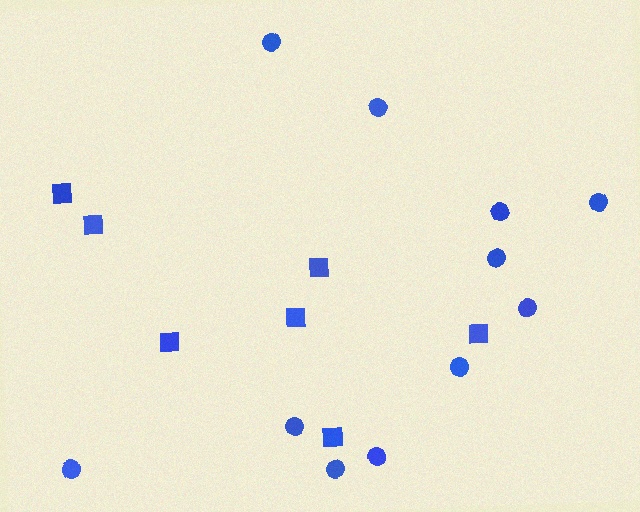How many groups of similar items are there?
There are 2 groups: one group of squares (7) and one group of circles (11).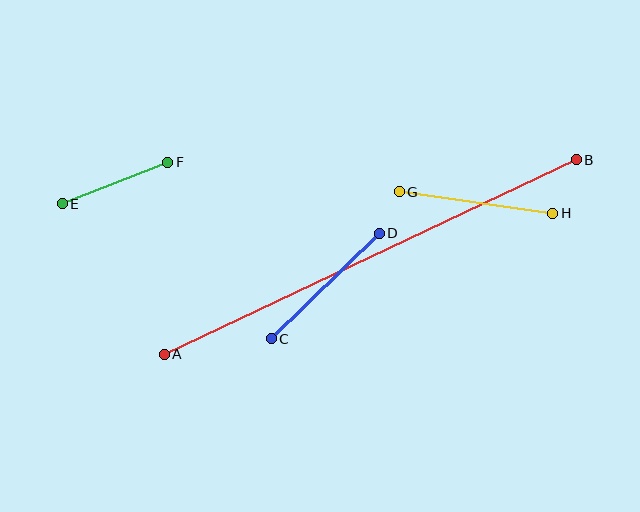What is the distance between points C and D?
The distance is approximately 151 pixels.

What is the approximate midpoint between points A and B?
The midpoint is at approximately (370, 257) pixels.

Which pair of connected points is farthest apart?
Points A and B are farthest apart.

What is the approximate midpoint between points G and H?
The midpoint is at approximately (476, 203) pixels.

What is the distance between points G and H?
The distance is approximately 155 pixels.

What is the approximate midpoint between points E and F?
The midpoint is at approximately (115, 183) pixels.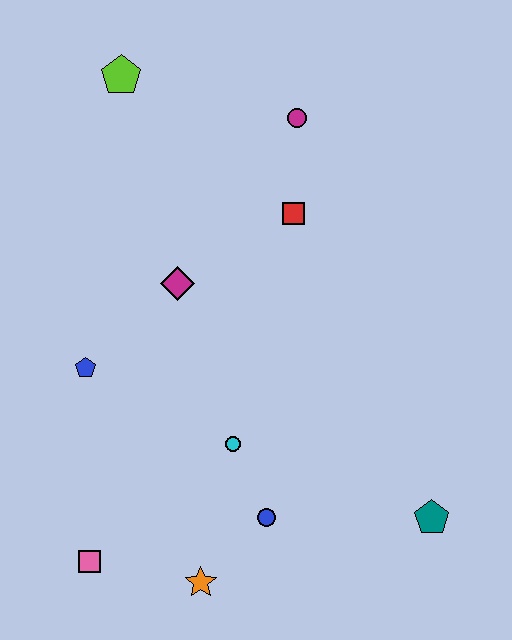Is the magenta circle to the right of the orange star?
Yes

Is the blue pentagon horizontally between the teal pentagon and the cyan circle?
No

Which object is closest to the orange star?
The blue circle is closest to the orange star.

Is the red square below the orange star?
No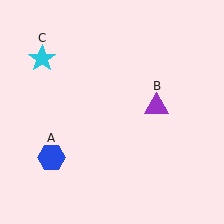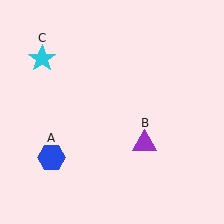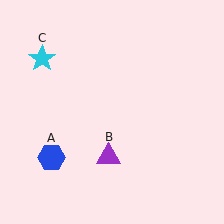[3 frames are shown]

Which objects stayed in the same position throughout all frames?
Blue hexagon (object A) and cyan star (object C) remained stationary.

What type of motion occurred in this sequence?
The purple triangle (object B) rotated clockwise around the center of the scene.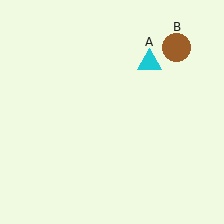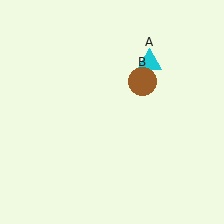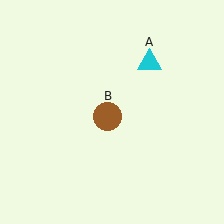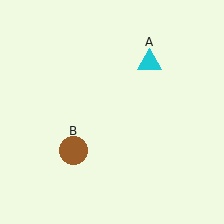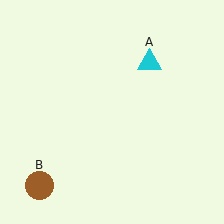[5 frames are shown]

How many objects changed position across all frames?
1 object changed position: brown circle (object B).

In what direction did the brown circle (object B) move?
The brown circle (object B) moved down and to the left.